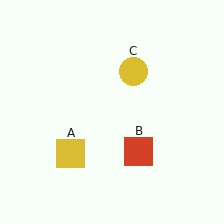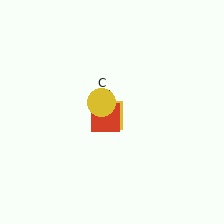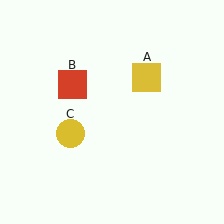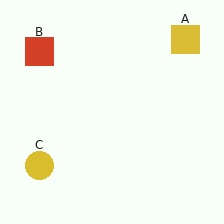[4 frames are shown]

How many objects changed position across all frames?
3 objects changed position: yellow square (object A), red square (object B), yellow circle (object C).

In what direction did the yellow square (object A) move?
The yellow square (object A) moved up and to the right.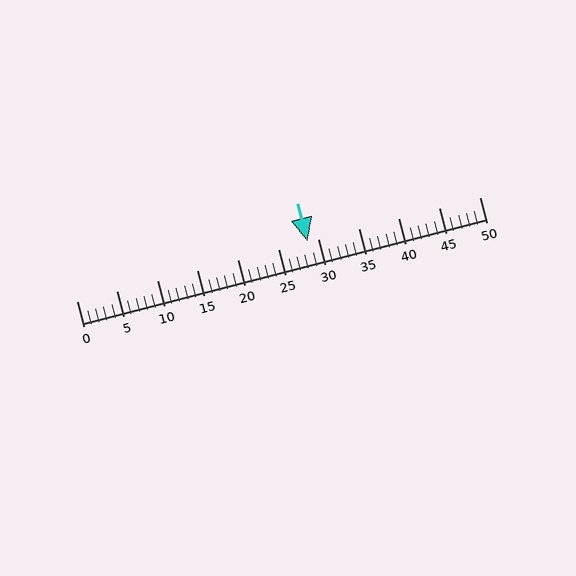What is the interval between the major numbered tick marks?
The major tick marks are spaced 5 units apart.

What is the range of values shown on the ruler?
The ruler shows values from 0 to 50.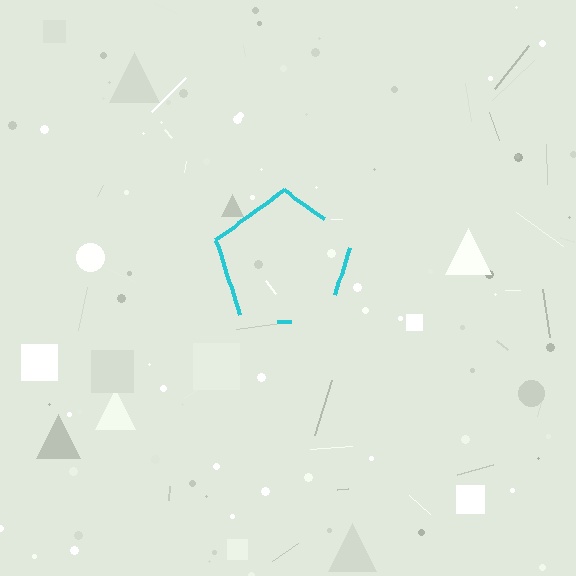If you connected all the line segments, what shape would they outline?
They would outline a pentagon.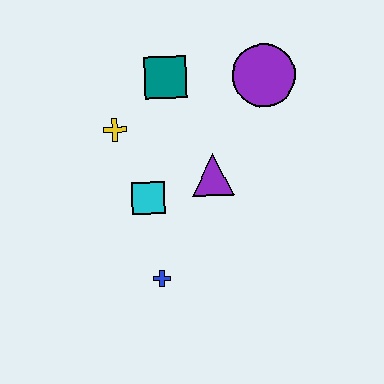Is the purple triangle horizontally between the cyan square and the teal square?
No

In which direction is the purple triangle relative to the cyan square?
The purple triangle is to the right of the cyan square.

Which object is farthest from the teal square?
The blue cross is farthest from the teal square.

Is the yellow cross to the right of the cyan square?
No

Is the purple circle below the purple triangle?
No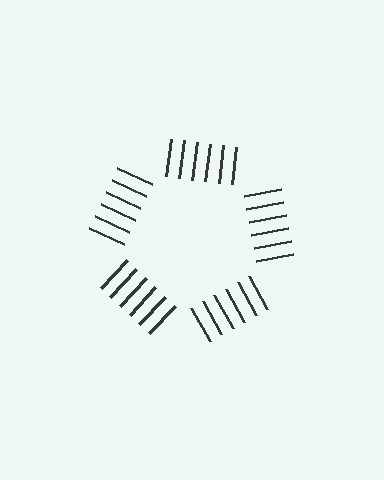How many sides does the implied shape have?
5 sides — the line-ends trace a pentagon.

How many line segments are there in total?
30 — 6 along each of the 5 edges.